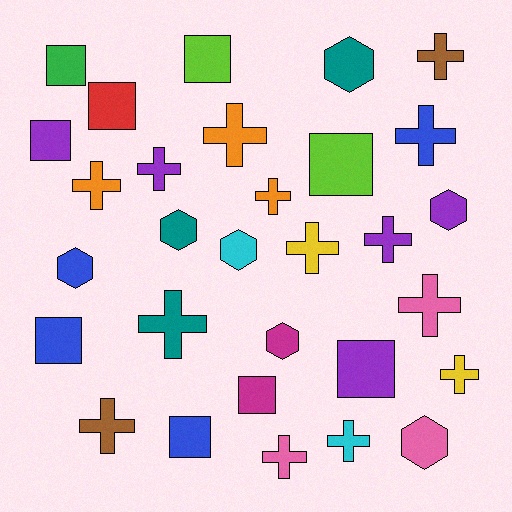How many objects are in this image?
There are 30 objects.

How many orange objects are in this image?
There are 3 orange objects.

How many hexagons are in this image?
There are 7 hexagons.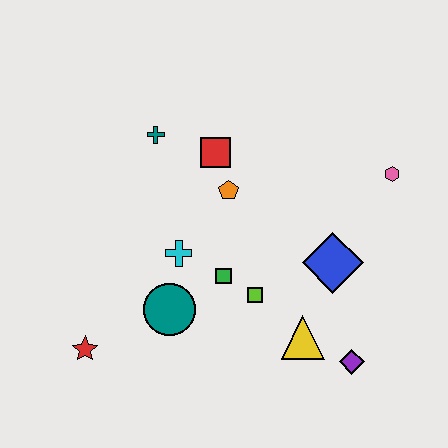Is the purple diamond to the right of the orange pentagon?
Yes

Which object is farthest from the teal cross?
The purple diamond is farthest from the teal cross.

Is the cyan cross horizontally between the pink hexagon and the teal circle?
Yes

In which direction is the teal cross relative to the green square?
The teal cross is above the green square.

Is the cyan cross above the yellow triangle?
Yes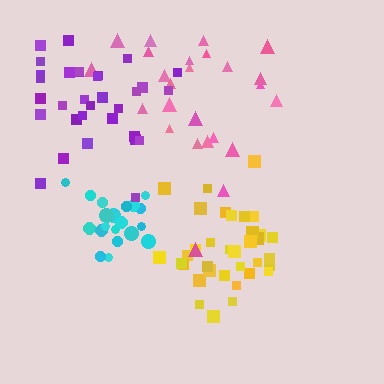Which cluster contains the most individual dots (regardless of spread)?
Yellow (35).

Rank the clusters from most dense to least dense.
yellow, cyan, purple, pink.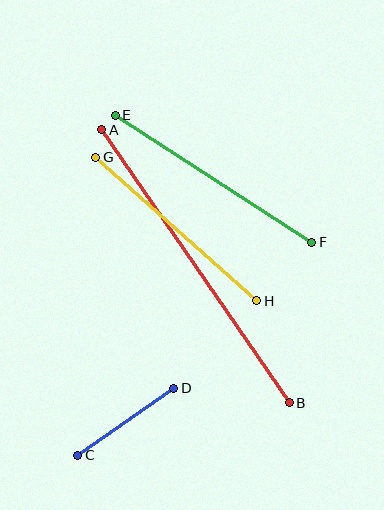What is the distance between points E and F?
The distance is approximately 234 pixels.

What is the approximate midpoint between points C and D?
The midpoint is at approximately (126, 422) pixels.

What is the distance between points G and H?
The distance is approximately 216 pixels.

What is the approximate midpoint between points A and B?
The midpoint is at approximately (195, 266) pixels.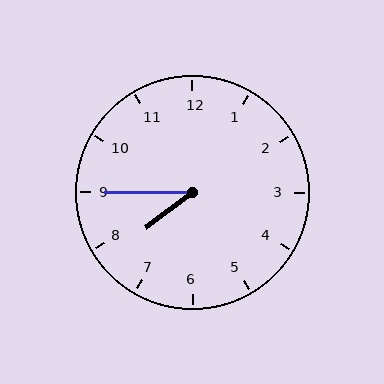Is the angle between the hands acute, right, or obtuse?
It is acute.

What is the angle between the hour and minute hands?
Approximately 38 degrees.